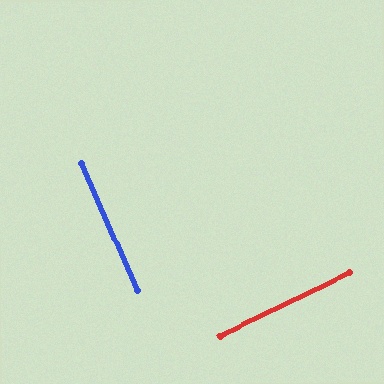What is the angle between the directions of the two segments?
Approximately 88 degrees.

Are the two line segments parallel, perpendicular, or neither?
Perpendicular — they meet at approximately 88°.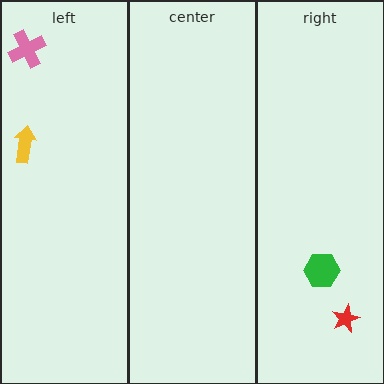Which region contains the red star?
The right region.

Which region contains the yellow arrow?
The left region.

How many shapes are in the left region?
2.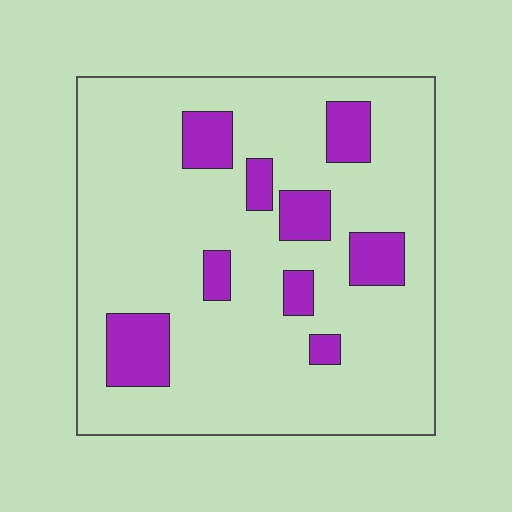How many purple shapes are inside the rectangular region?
9.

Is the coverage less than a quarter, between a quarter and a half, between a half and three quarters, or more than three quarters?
Less than a quarter.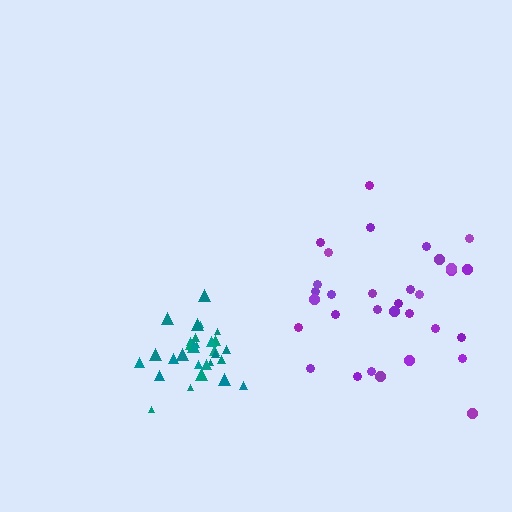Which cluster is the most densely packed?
Teal.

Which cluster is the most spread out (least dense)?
Purple.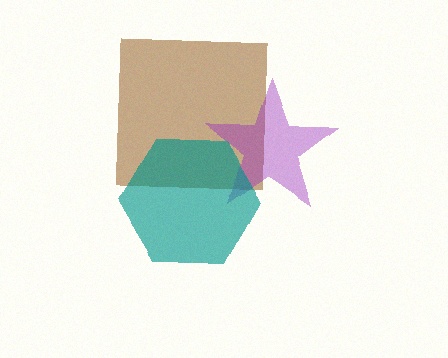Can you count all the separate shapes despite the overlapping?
Yes, there are 3 separate shapes.